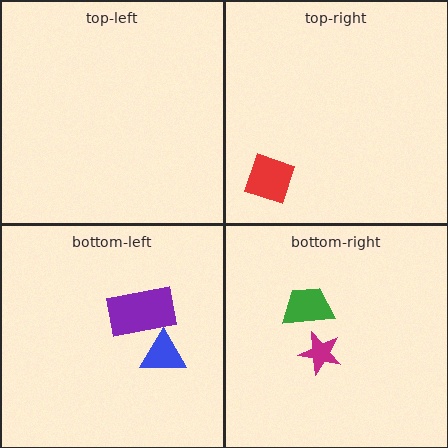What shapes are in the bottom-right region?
The magenta star, the green trapezoid.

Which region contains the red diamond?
The top-right region.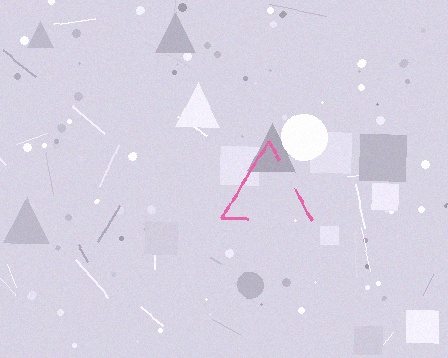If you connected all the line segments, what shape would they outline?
They would outline a triangle.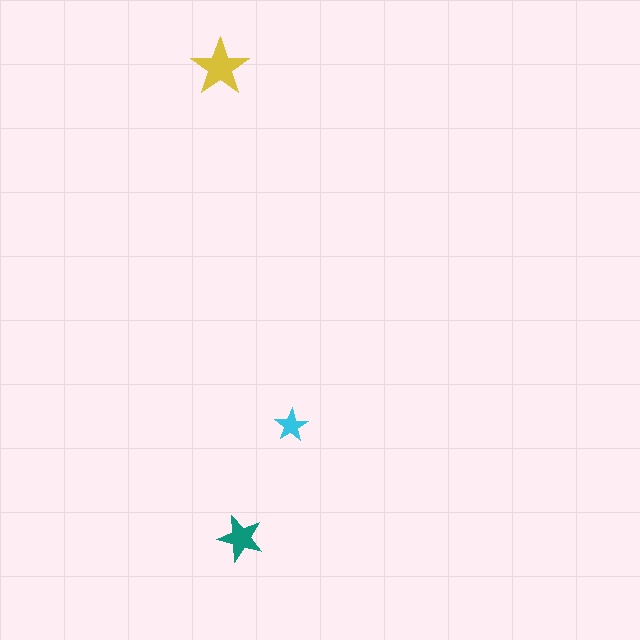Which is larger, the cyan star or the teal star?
The teal one.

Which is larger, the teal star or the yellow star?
The yellow one.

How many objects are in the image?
There are 3 objects in the image.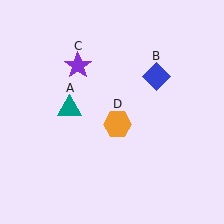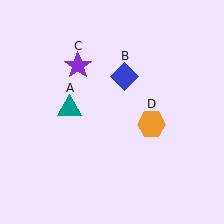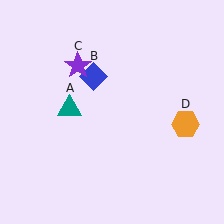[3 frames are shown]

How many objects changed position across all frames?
2 objects changed position: blue diamond (object B), orange hexagon (object D).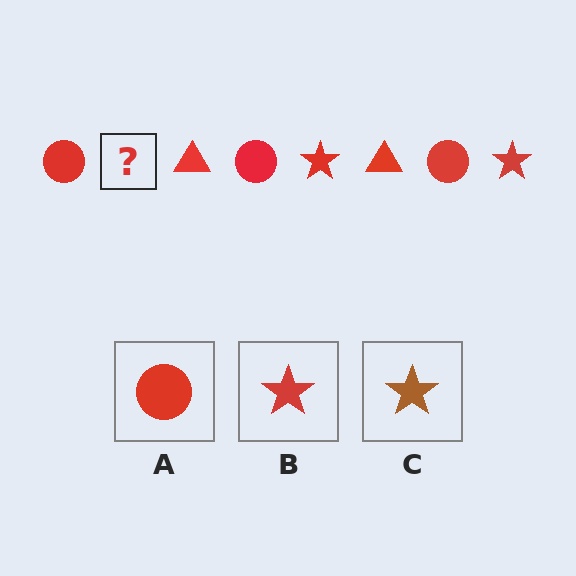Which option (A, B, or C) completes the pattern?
B.